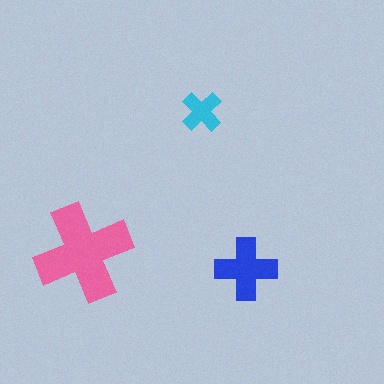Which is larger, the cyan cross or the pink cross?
The pink one.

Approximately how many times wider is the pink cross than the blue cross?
About 1.5 times wider.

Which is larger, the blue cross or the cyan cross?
The blue one.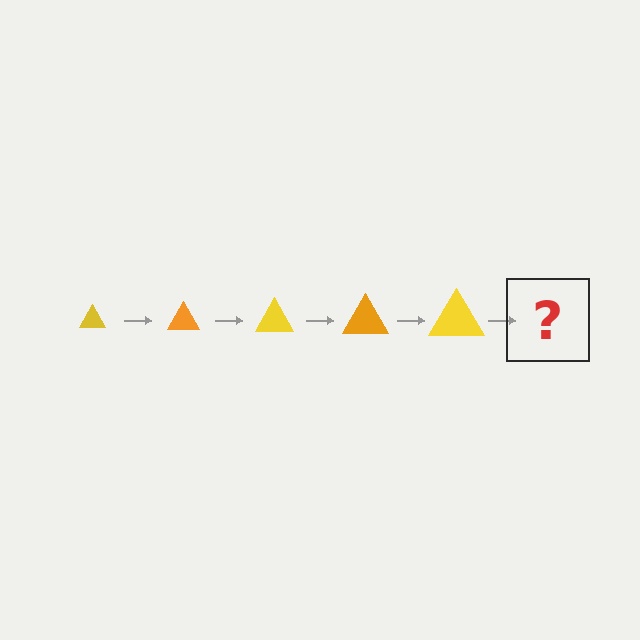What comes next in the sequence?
The next element should be an orange triangle, larger than the previous one.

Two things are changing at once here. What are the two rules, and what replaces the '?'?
The two rules are that the triangle grows larger each step and the color cycles through yellow and orange. The '?' should be an orange triangle, larger than the previous one.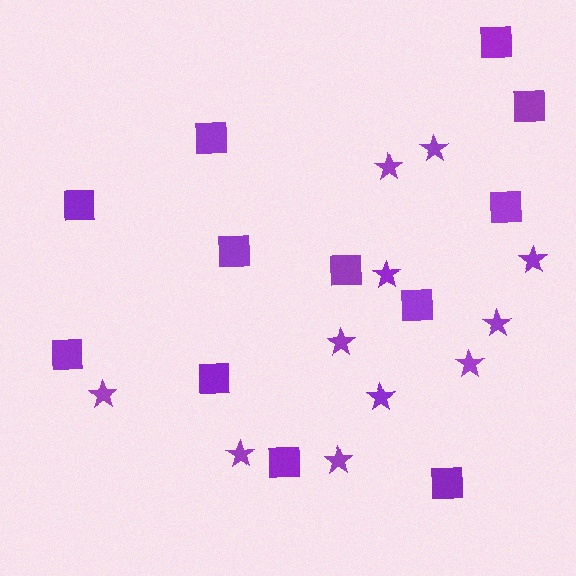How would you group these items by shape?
There are 2 groups: one group of stars (11) and one group of squares (12).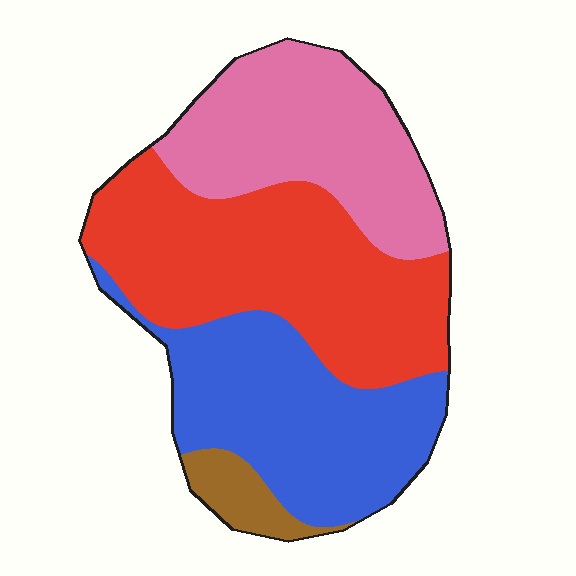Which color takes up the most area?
Red, at roughly 40%.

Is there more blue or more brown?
Blue.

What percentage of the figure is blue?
Blue takes up about one third (1/3) of the figure.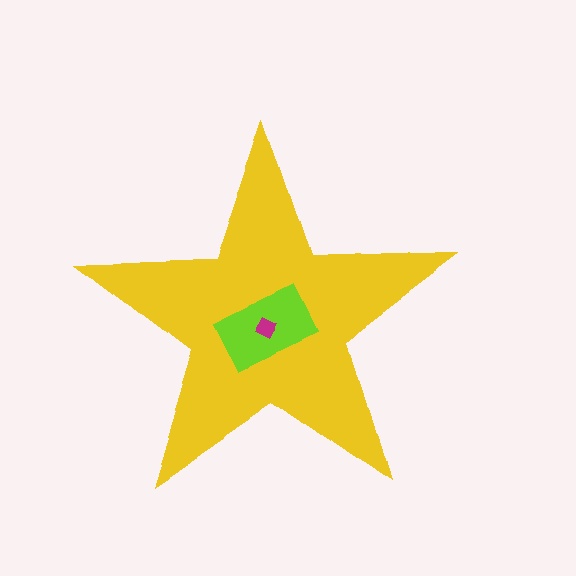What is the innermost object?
The magenta diamond.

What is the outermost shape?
The yellow star.